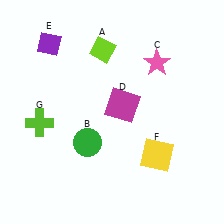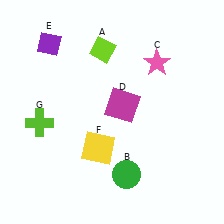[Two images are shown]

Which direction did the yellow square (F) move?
The yellow square (F) moved left.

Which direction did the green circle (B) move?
The green circle (B) moved right.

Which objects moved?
The objects that moved are: the green circle (B), the yellow square (F).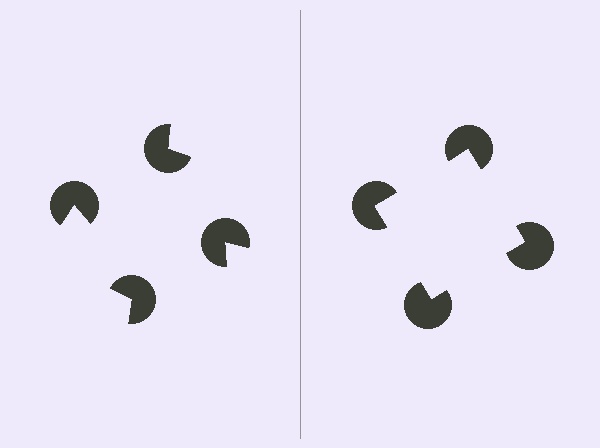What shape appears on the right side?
An illusory square.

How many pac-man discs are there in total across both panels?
8 — 4 on each side.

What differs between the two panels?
The pac-man discs are positioned identically on both sides; only the wedge orientations differ. On the right they align to a square; on the left they are misaligned.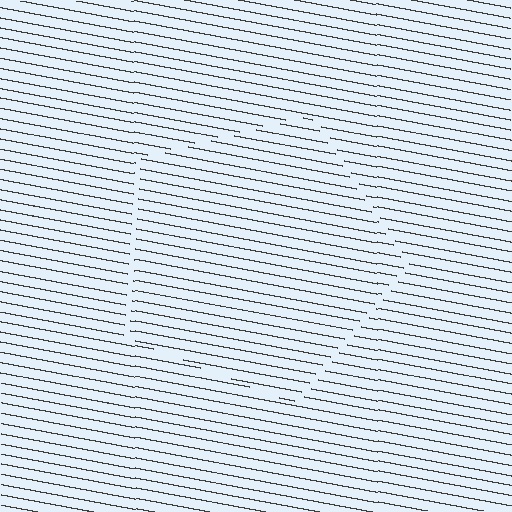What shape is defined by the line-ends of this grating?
An illusory pentagon. The interior of the shape contains the same grating, shifted by half a period — the contour is defined by the phase discontinuity where line-ends from the inner and outer gratings abut.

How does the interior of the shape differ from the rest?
The interior of the shape contains the same grating, shifted by half a period — the contour is defined by the phase discontinuity where line-ends from the inner and outer gratings abut.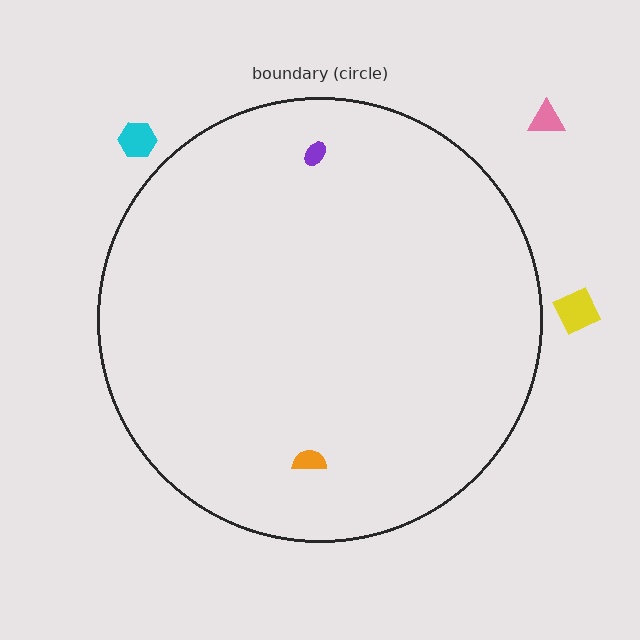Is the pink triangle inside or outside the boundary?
Outside.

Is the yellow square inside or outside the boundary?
Outside.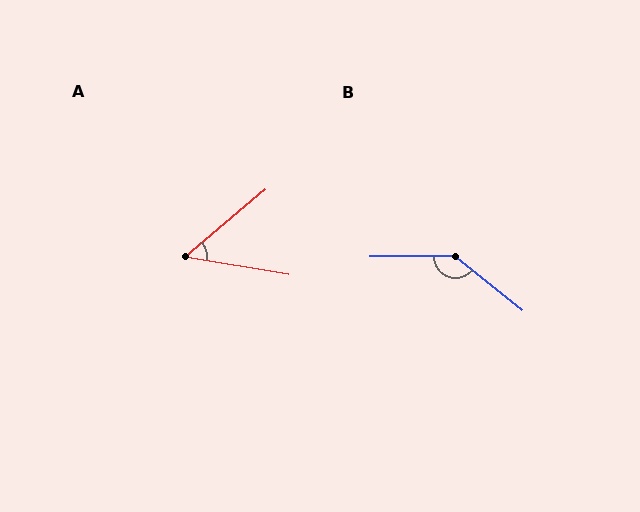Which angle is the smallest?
A, at approximately 50 degrees.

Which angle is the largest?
B, at approximately 141 degrees.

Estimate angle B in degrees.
Approximately 141 degrees.